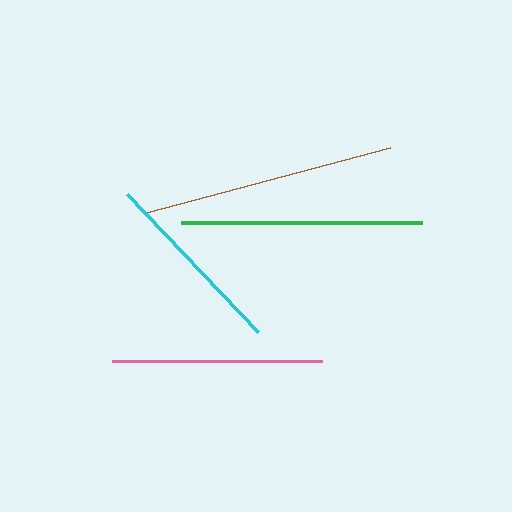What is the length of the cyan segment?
The cyan segment is approximately 190 pixels long.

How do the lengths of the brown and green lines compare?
The brown and green lines are approximately the same length.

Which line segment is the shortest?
The cyan line is the shortest at approximately 190 pixels.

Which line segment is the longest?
The brown line is the longest at approximately 252 pixels.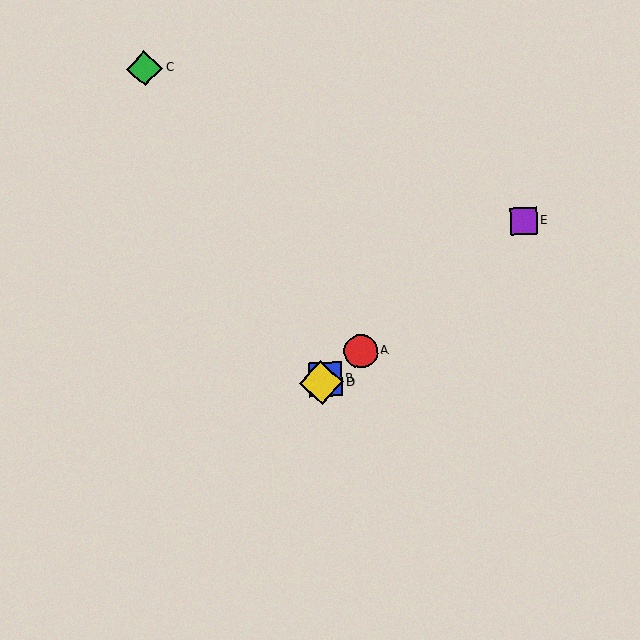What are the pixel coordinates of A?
Object A is at (361, 351).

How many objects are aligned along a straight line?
4 objects (A, B, D, E) are aligned along a straight line.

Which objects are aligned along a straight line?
Objects A, B, D, E are aligned along a straight line.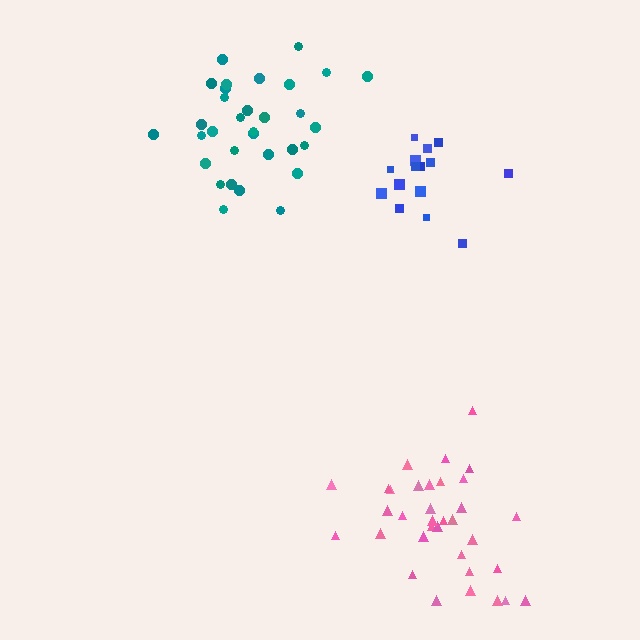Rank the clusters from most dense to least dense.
pink, teal, blue.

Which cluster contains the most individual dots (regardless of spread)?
Pink (34).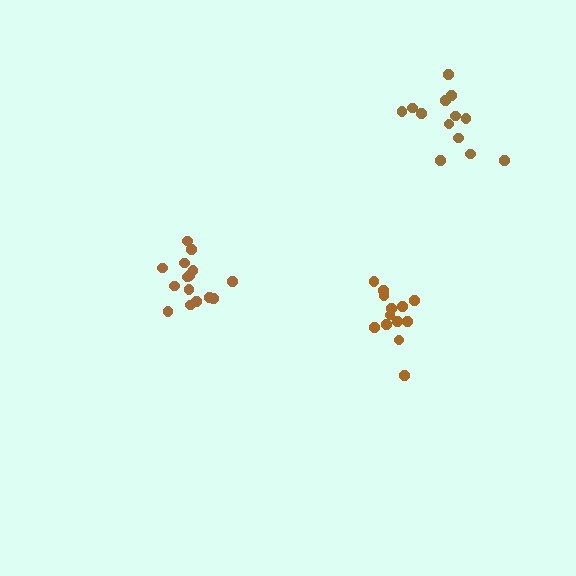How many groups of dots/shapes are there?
There are 3 groups.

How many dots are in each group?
Group 1: 15 dots, Group 2: 13 dots, Group 3: 13 dots (41 total).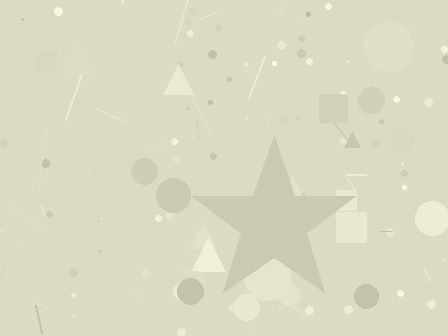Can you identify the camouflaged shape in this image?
The camouflaged shape is a star.